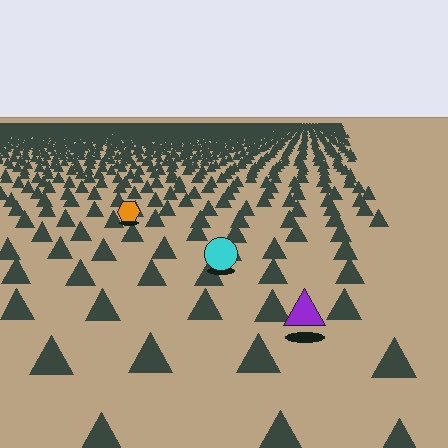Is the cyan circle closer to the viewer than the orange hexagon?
Yes. The cyan circle is closer — you can tell from the texture gradient: the ground texture is coarser near it.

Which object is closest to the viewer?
The purple triangle is closest. The texture marks near it are larger and more spread out.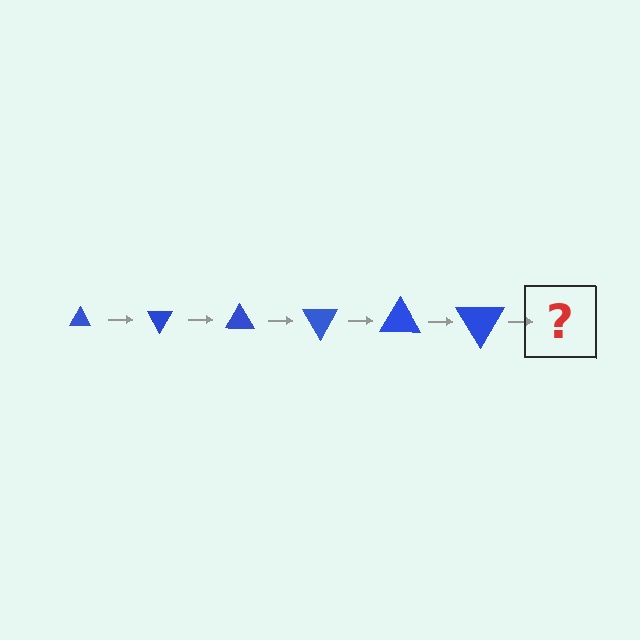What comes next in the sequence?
The next element should be a triangle, larger than the previous one and rotated 360 degrees from the start.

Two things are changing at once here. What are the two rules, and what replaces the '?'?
The two rules are that the triangle grows larger each step and it rotates 60 degrees each step. The '?' should be a triangle, larger than the previous one and rotated 360 degrees from the start.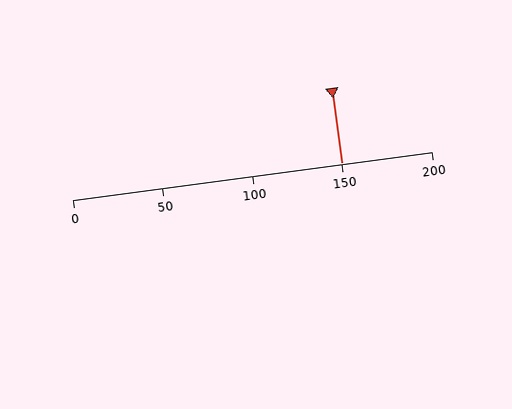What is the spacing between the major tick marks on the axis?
The major ticks are spaced 50 apart.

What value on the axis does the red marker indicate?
The marker indicates approximately 150.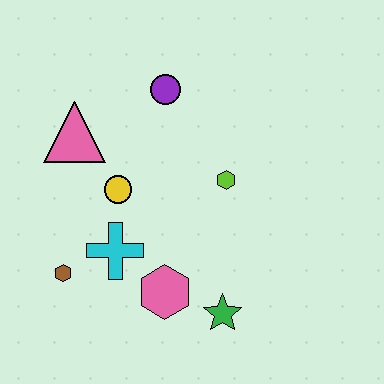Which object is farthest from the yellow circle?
The green star is farthest from the yellow circle.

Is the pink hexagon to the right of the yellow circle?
Yes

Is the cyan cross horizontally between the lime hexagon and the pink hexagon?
No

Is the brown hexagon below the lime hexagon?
Yes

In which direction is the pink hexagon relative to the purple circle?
The pink hexagon is below the purple circle.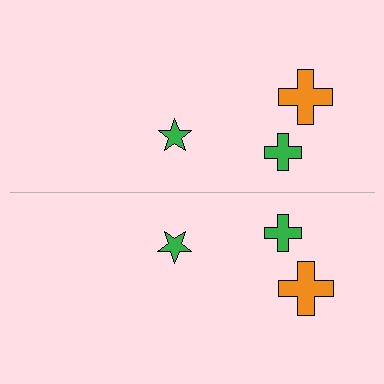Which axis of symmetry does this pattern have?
The pattern has a horizontal axis of symmetry running through the center of the image.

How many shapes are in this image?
There are 6 shapes in this image.